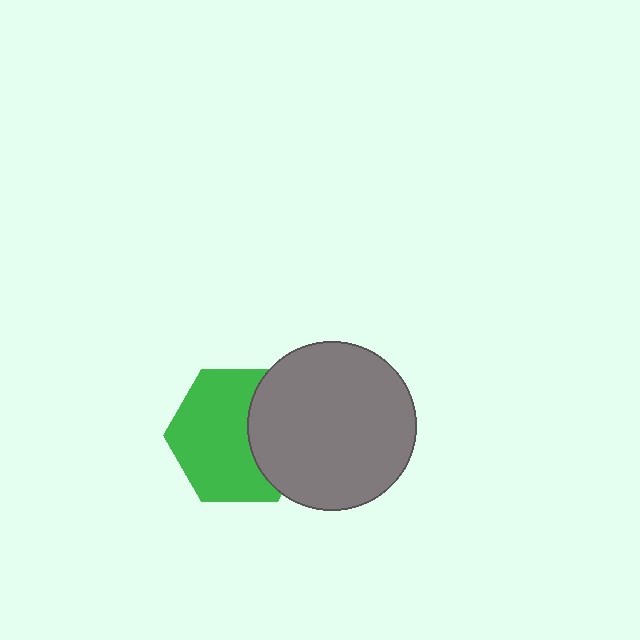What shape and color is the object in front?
The object in front is a gray circle.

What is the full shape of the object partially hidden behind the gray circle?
The partially hidden object is a green hexagon.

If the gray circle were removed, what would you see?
You would see the complete green hexagon.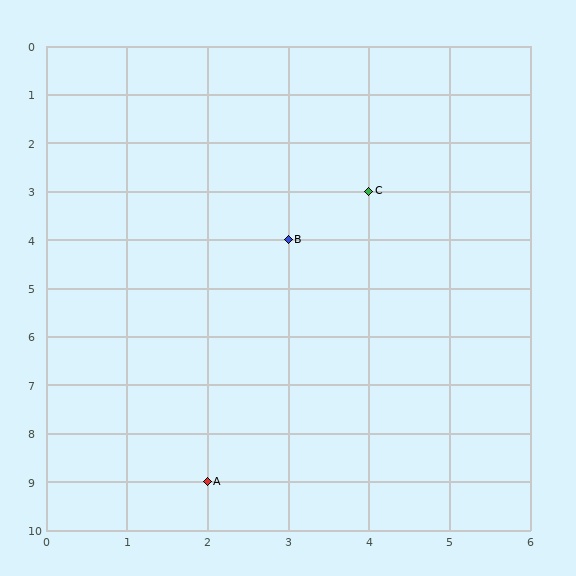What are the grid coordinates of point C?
Point C is at grid coordinates (4, 3).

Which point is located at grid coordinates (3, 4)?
Point B is at (3, 4).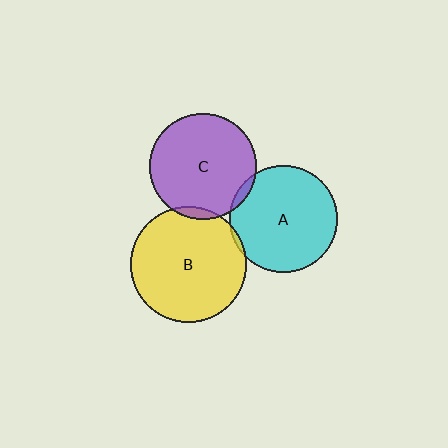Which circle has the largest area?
Circle B (yellow).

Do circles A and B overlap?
Yes.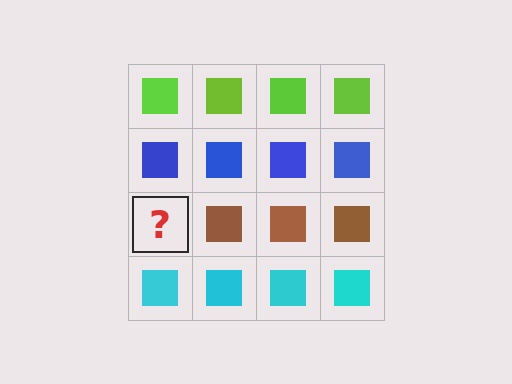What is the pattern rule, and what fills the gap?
The rule is that each row has a consistent color. The gap should be filled with a brown square.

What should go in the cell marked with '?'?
The missing cell should contain a brown square.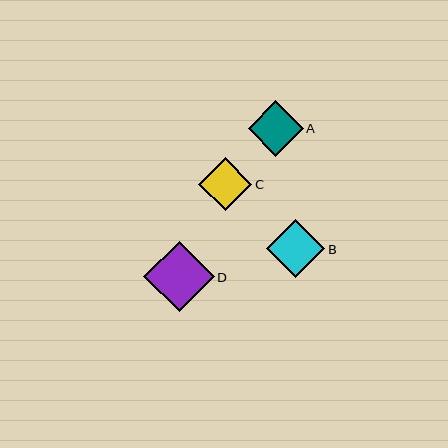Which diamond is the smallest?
Diamond C is the smallest with a size of approximately 53 pixels.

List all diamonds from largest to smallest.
From largest to smallest: D, B, A, C.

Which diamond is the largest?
Diamond D is the largest with a size of approximately 70 pixels.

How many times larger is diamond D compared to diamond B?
Diamond D is approximately 1.2 times the size of diamond B.